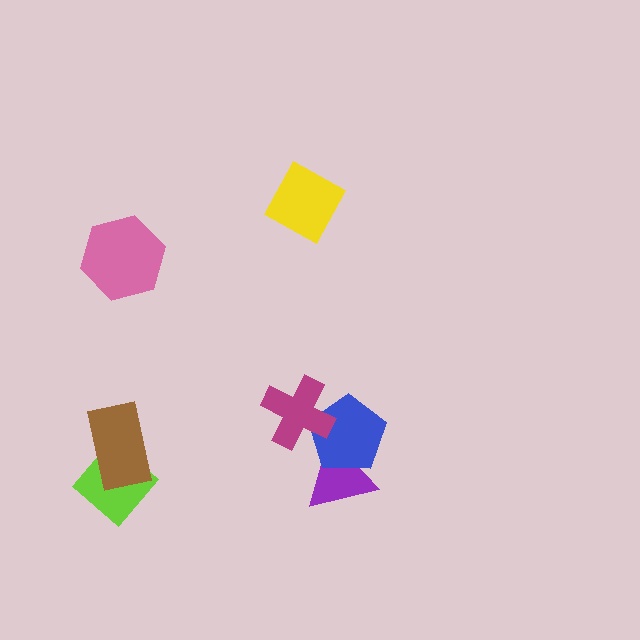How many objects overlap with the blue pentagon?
2 objects overlap with the blue pentagon.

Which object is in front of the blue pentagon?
The magenta cross is in front of the blue pentagon.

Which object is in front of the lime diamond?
The brown rectangle is in front of the lime diamond.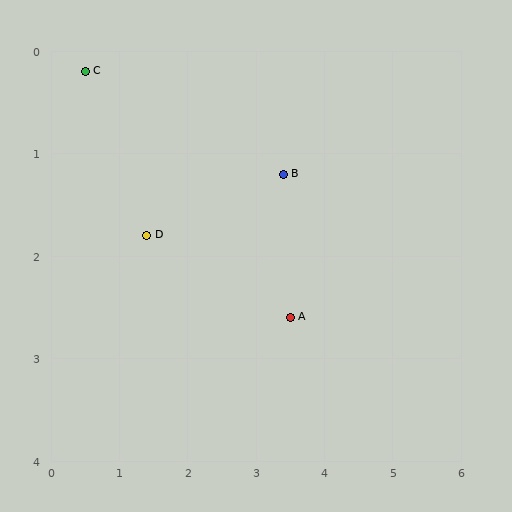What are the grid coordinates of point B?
Point B is at approximately (3.4, 1.2).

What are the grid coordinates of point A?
Point A is at approximately (3.5, 2.6).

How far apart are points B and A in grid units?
Points B and A are about 1.4 grid units apart.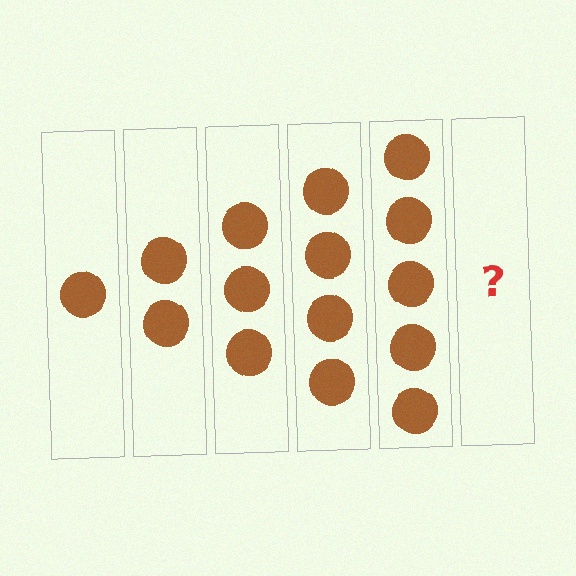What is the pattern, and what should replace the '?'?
The pattern is that each step adds one more circle. The '?' should be 6 circles.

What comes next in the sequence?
The next element should be 6 circles.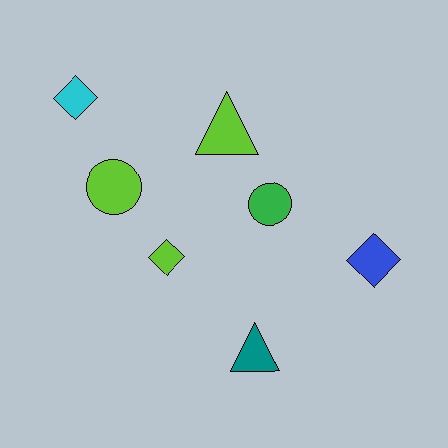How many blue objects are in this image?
There is 1 blue object.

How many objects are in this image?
There are 7 objects.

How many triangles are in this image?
There are 2 triangles.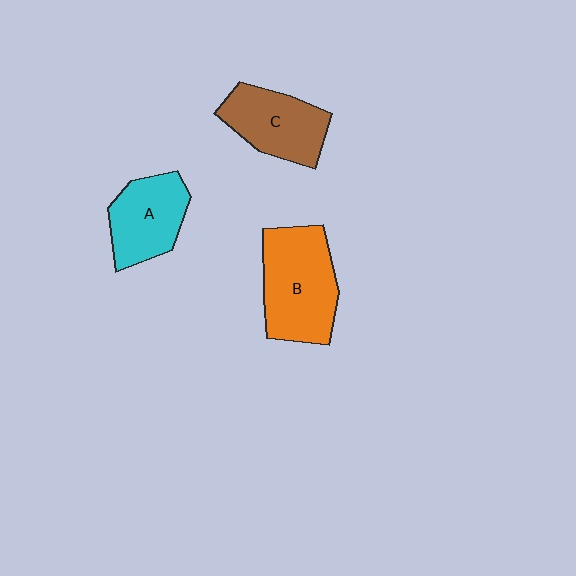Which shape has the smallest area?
Shape A (cyan).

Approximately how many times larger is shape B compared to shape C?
Approximately 1.3 times.